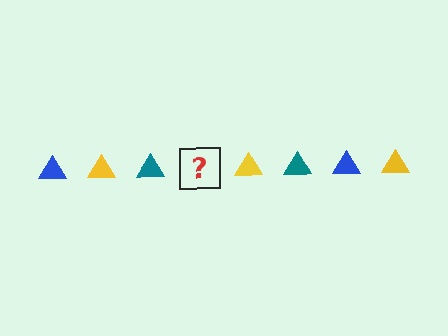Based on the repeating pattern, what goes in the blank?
The blank should be a blue triangle.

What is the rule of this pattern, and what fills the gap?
The rule is that the pattern cycles through blue, yellow, teal triangles. The gap should be filled with a blue triangle.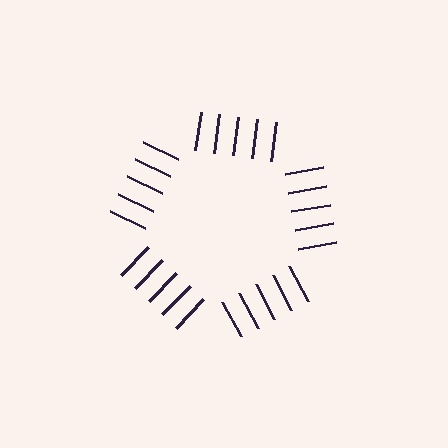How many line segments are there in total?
25 — 5 along each of the 5 edges.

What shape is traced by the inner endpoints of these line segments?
An illusory pentagon — the line segments terminate on its edges but no continuous stroke is drawn.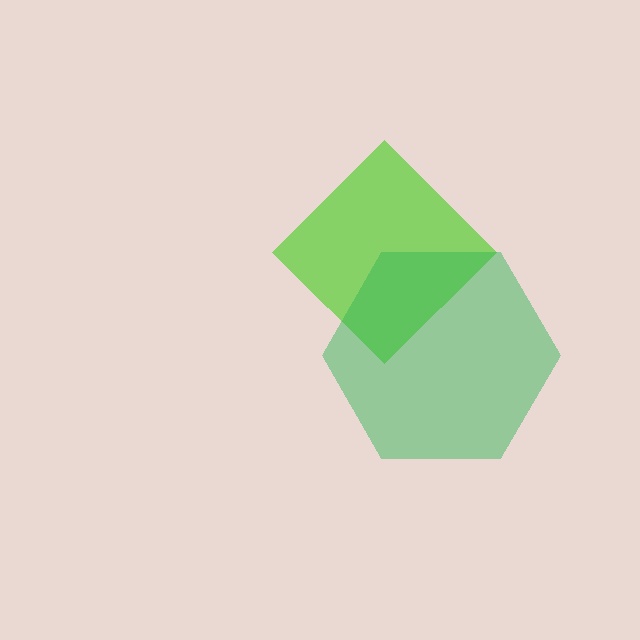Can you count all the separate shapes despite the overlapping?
Yes, there are 2 separate shapes.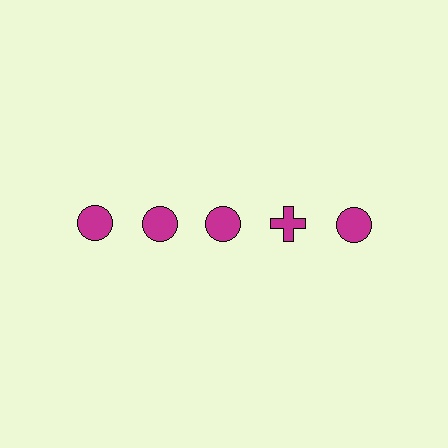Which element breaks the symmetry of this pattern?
The magenta cross in the top row, second from right column breaks the symmetry. All other shapes are magenta circles.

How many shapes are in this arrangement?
There are 5 shapes arranged in a grid pattern.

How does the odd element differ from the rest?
It has a different shape: cross instead of circle.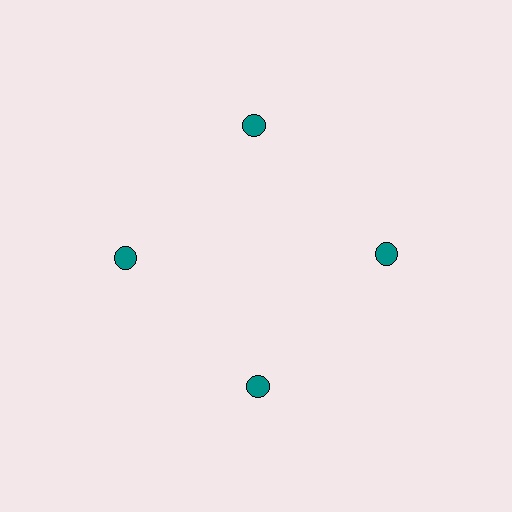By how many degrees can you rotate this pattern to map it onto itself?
The pattern maps onto itself every 90 degrees of rotation.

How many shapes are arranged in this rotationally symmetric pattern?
There are 4 shapes, arranged in 4 groups of 1.